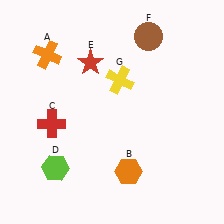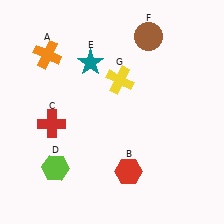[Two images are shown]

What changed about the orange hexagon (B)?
In Image 1, B is orange. In Image 2, it changed to red.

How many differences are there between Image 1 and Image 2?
There are 2 differences between the two images.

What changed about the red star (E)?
In Image 1, E is red. In Image 2, it changed to teal.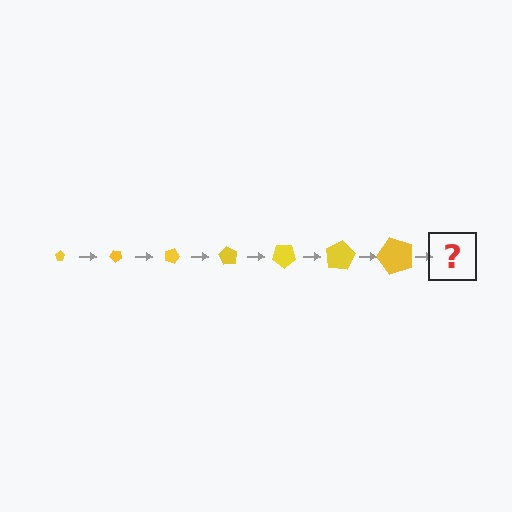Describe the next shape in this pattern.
It should be a pentagon, larger than the previous one and rotated 315 degrees from the start.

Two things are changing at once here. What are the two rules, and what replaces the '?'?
The two rules are that the pentagon grows larger each step and it rotates 45 degrees each step. The '?' should be a pentagon, larger than the previous one and rotated 315 degrees from the start.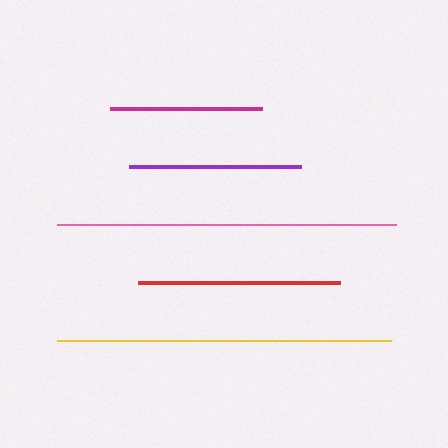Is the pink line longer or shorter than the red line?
The pink line is longer than the red line.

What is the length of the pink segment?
The pink segment is approximately 339 pixels long.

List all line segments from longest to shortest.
From longest to shortest: pink, yellow, red, purple, magenta.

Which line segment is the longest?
The pink line is the longest at approximately 339 pixels.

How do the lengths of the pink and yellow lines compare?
The pink and yellow lines are approximately the same length.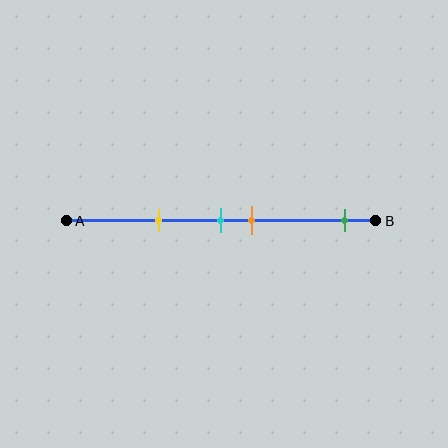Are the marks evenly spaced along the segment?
No, the marks are not evenly spaced.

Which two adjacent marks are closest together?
The cyan and orange marks are the closest adjacent pair.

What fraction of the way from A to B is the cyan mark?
The cyan mark is approximately 50% (0.5) of the way from A to B.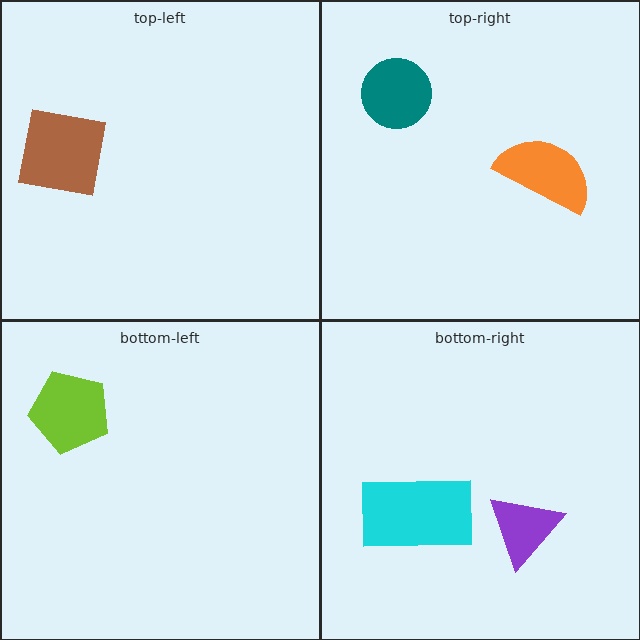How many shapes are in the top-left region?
1.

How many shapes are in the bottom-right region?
2.